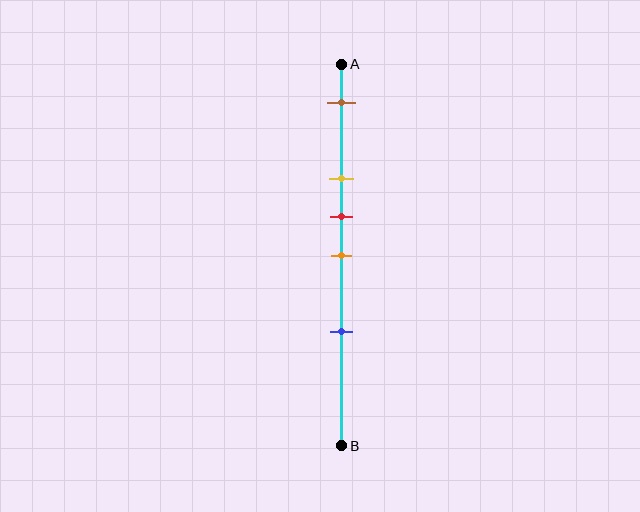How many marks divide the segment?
There are 5 marks dividing the segment.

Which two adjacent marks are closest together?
The red and orange marks are the closest adjacent pair.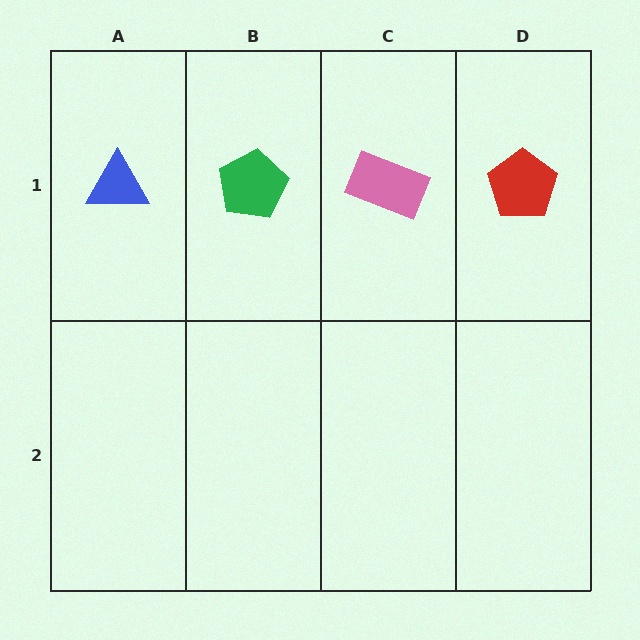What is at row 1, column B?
A green pentagon.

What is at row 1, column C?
A pink rectangle.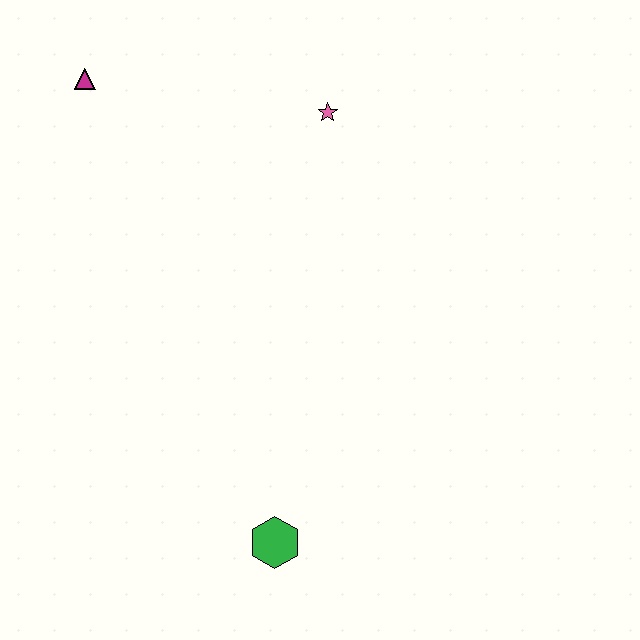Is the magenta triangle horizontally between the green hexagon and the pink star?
No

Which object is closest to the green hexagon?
The pink star is closest to the green hexagon.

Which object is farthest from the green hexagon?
The magenta triangle is farthest from the green hexagon.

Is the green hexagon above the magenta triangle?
No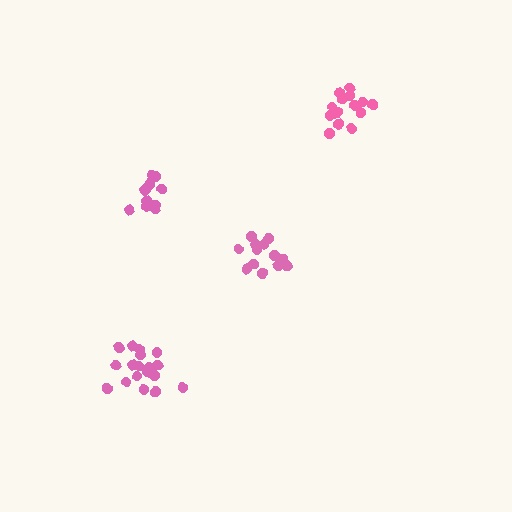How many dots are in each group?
Group 1: 16 dots, Group 2: 14 dots, Group 3: 19 dots, Group 4: 15 dots (64 total).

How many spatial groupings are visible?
There are 4 spatial groupings.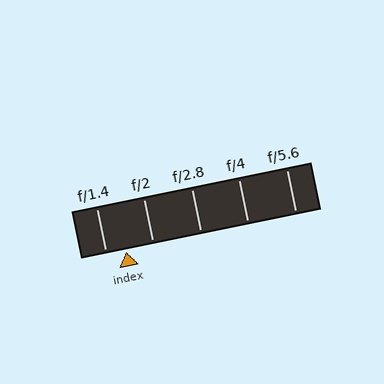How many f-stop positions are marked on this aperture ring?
There are 5 f-stop positions marked.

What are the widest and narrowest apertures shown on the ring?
The widest aperture shown is f/1.4 and the narrowest is f/5.6.